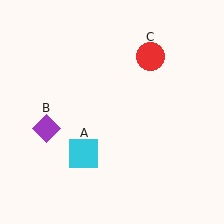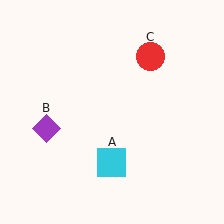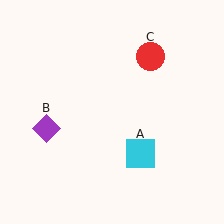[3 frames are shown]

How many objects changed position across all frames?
1 object changed position: cyan square (object A).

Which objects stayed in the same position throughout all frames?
Purple diamond (object B) and red circle (object C) remained stationary.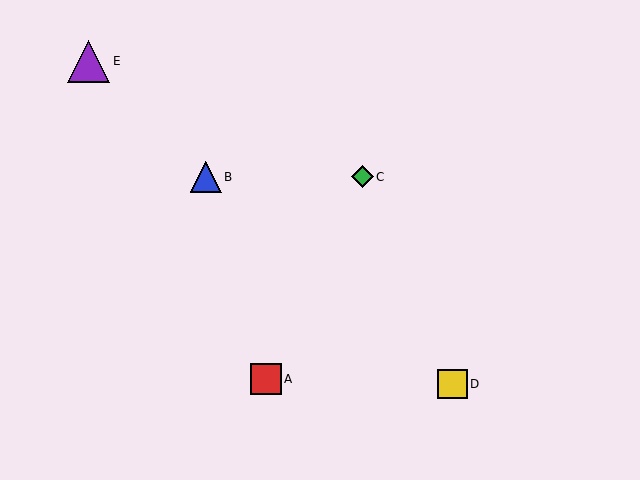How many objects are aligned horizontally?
2 objects (B, C) are aligned horizontally.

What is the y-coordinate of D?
Object D is at y≈384.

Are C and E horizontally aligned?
No, C is at y≈177 and E is at y≈61.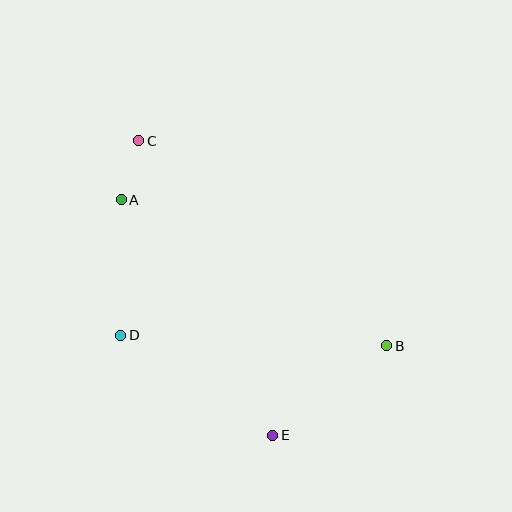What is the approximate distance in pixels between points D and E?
The distance between D and E is approximately 182 pixels.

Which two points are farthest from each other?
Points C and E are farthest from each other.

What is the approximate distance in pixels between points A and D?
The distance between A and D is approximately 136 pixels.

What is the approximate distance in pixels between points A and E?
The distance between A and E is approximately 280 pixels.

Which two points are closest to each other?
Points A and C are closest to each other.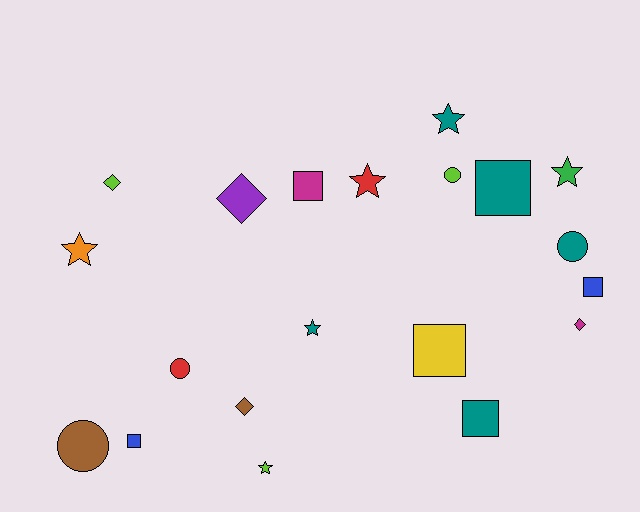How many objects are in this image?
There are 20 objects.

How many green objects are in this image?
There is 1 green object.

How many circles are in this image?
There are 4 circles.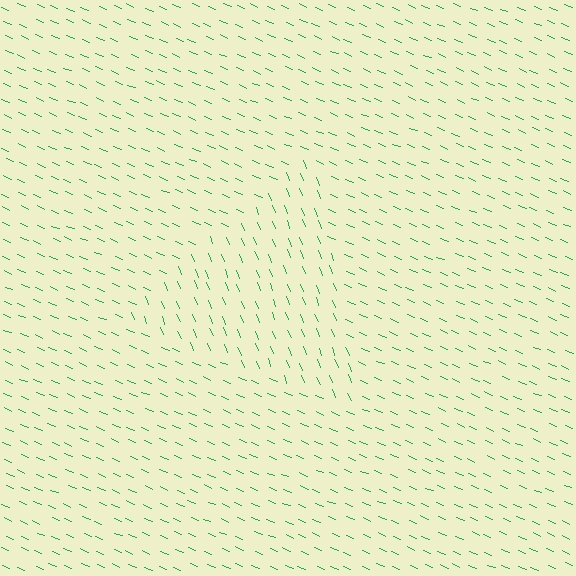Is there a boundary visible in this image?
Yes, there is a texture boundary formed by a change in line orientation.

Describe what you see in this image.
The image is filled with small green line segments. A triangle region in the image has lines oriented differently from the surrounding lines, creating a visible texture boundary.